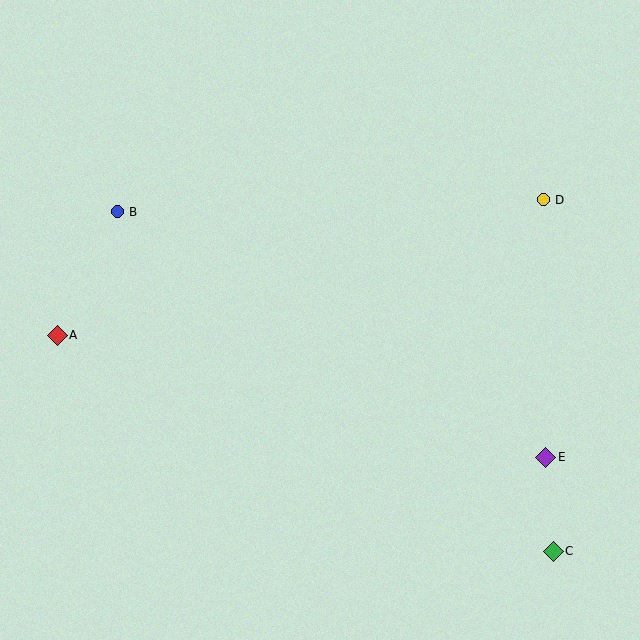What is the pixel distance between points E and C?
The distance between E and C is 94 pixels.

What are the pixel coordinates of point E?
Point E is at (546, 457).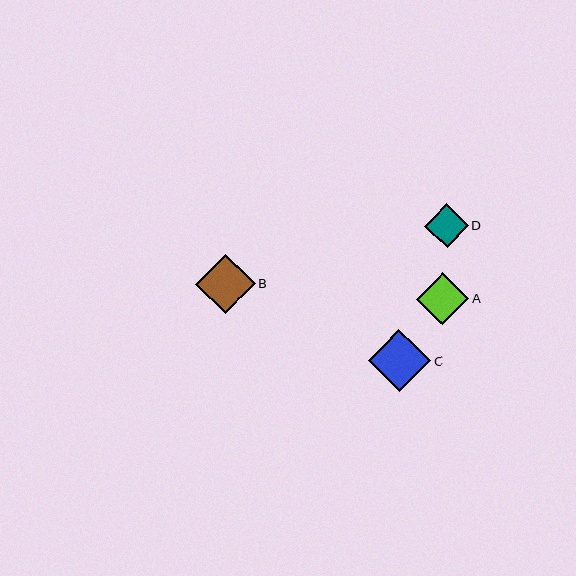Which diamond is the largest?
Diamond C is the largest with a size of approximately 62 pixels.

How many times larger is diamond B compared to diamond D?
Diamond B is approximately 1.4 times the size of diamond D.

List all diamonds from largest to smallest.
From largest to smallest: C, B, A, D.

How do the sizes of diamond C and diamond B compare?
Diamond C and diamond B are approximately the same size.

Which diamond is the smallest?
Diamond D is the smallest with a size of approximately 44 pixels.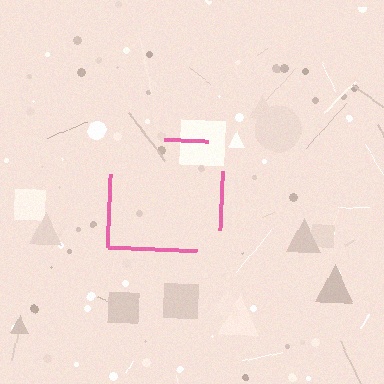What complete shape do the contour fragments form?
The contour fragments form a square.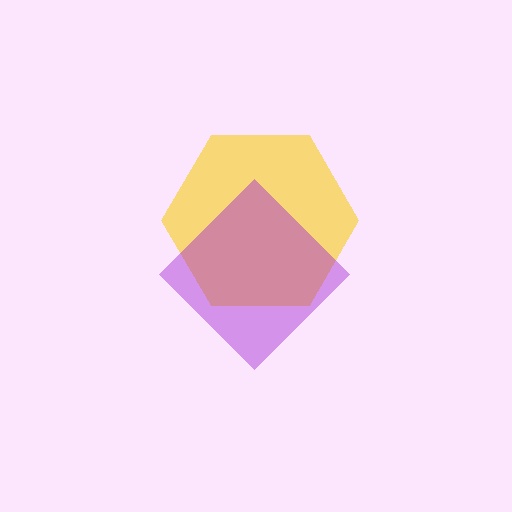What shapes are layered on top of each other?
The layered shapes are: a yellow hexagon, a purple diamond.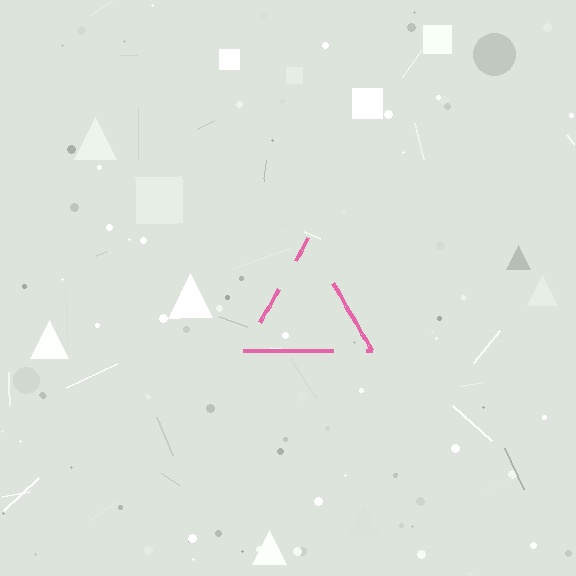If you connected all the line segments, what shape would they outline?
They would outline a triangle.